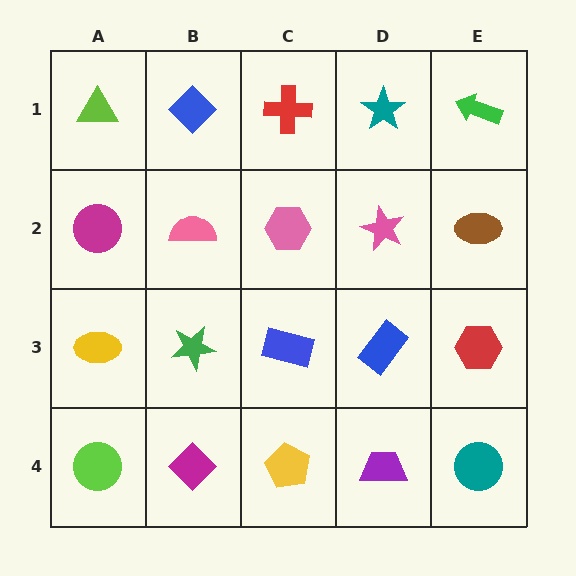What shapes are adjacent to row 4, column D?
A blue rectangle (row 3, column D), a yellow pentagon (row 4, column C), a teal circle (row 4, column E).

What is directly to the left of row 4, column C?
A magenta diamond.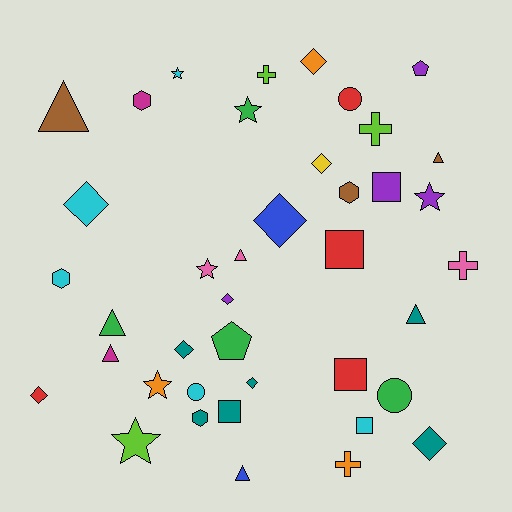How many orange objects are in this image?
There are 3 orange objects.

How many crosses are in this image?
There are 4 crosses.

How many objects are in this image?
There are 40 objects.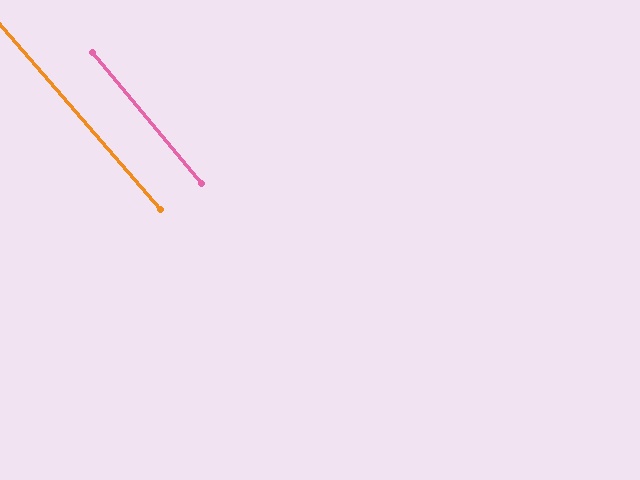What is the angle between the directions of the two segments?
Approximately 1 degree.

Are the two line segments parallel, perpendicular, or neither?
Parallel — their directions differ by only 1.3°.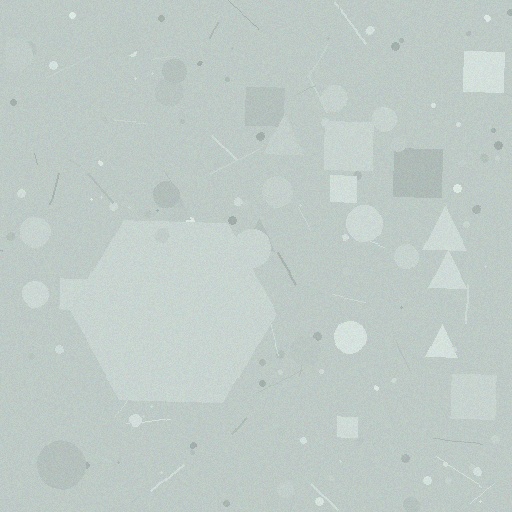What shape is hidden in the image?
A hexagon is hidden in the image.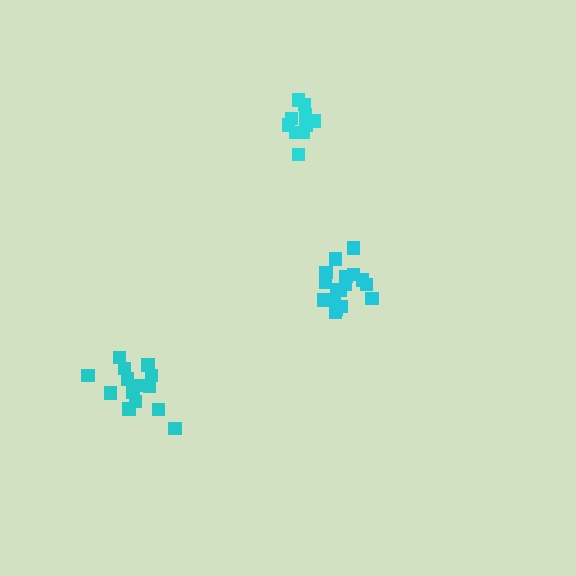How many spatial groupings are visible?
There are 3 spatial groupings.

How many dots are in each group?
Group 1: 11 dots, Group 2: 17 dots, Group 3: 15 dots (43 total).